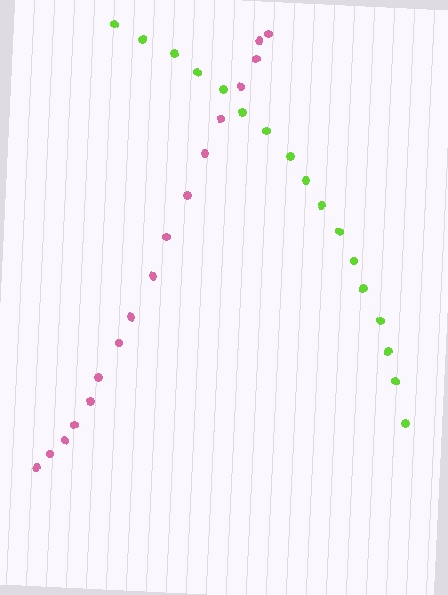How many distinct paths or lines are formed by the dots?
There are 2 distinct paths.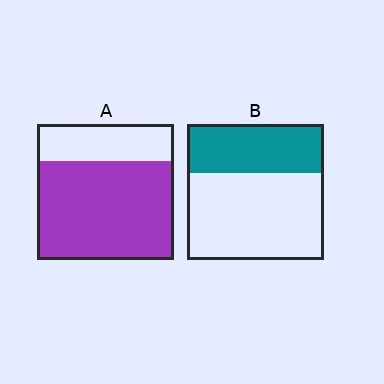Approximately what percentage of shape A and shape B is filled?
A is approximately 75% and B is approximately 35%.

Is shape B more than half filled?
No.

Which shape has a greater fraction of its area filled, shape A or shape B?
Shape A.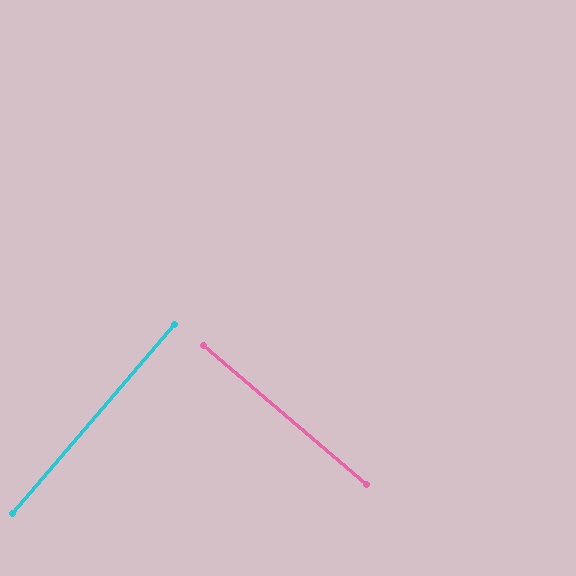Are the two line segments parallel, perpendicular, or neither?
Perpendicular — they meet at approximately 90°.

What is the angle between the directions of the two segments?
Approximately 90 degrees.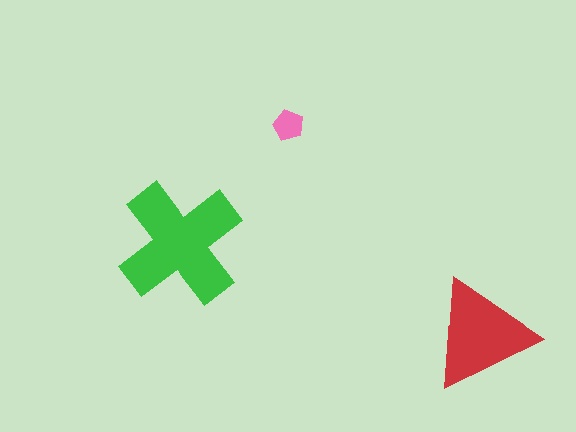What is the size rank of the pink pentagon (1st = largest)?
3rd.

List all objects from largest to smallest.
The green cross, the red triangle, the pink pentagon.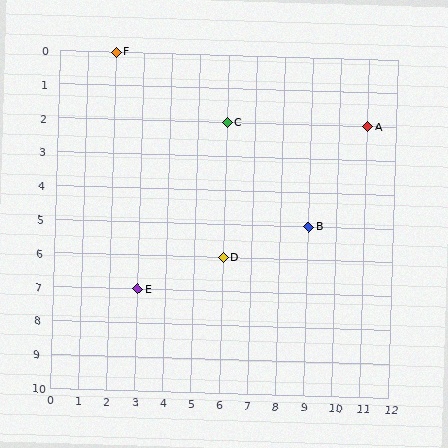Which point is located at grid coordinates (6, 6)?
Point D is at (6, 6).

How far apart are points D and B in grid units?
Points D and B are 3 columns and 1 row apart (about 3.2 grid units diagonally).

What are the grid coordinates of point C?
Point C is at grid coordinates (6, 2).